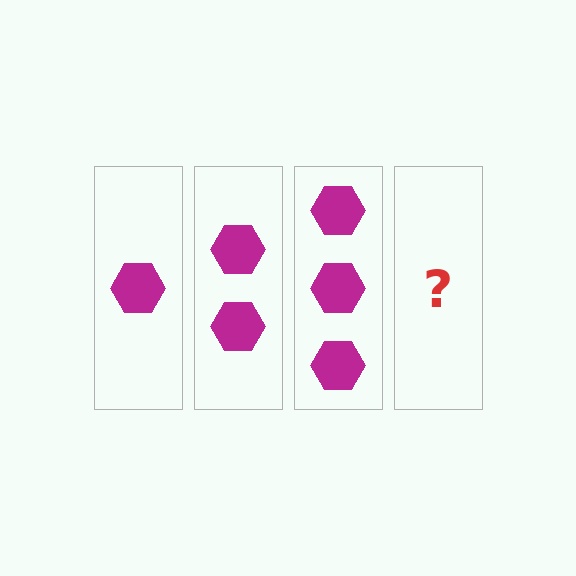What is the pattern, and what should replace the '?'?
The pattern is that each step adds one more hexagon. The '?' should be 4 hexagons.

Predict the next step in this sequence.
The next step is 4 hexagons.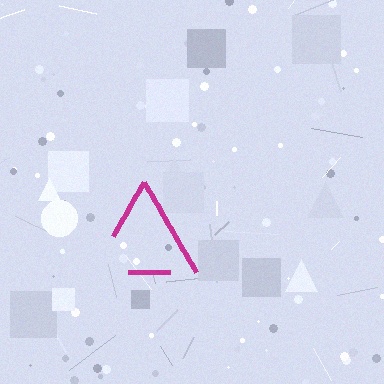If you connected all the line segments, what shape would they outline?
They would outline a triangle.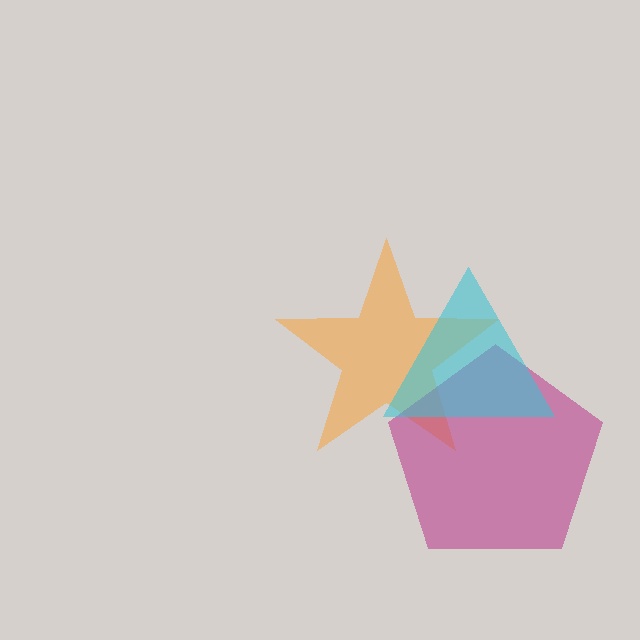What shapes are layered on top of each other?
The layered shapes are: an orange star, a magenta pentagon, a cyan triangle.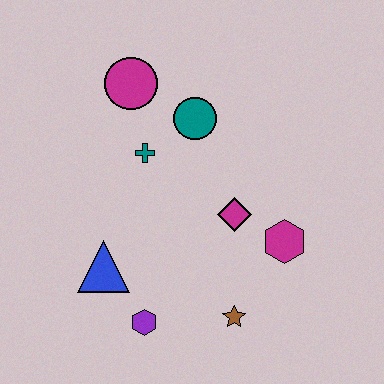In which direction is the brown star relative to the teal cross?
The brown star is below the teal cross.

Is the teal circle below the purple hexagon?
No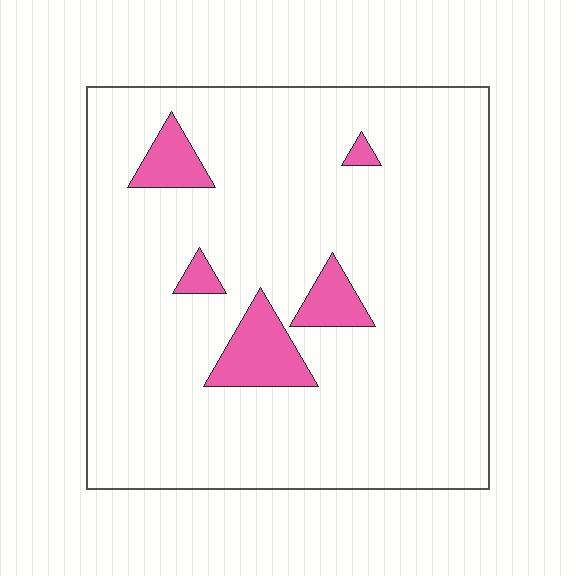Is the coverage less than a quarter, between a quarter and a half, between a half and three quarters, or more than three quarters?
Less than a quarter.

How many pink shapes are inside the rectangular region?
5.